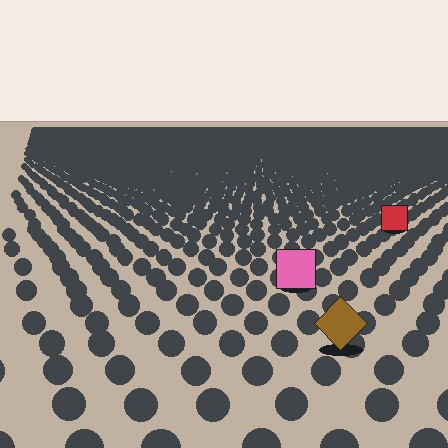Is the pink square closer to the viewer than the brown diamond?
No. The brown diamond is closer — you can tell from the texture gradient: the ground texture is coarser near it.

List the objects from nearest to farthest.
From nearest to farthest: the brown diamond, the pink square, the red square.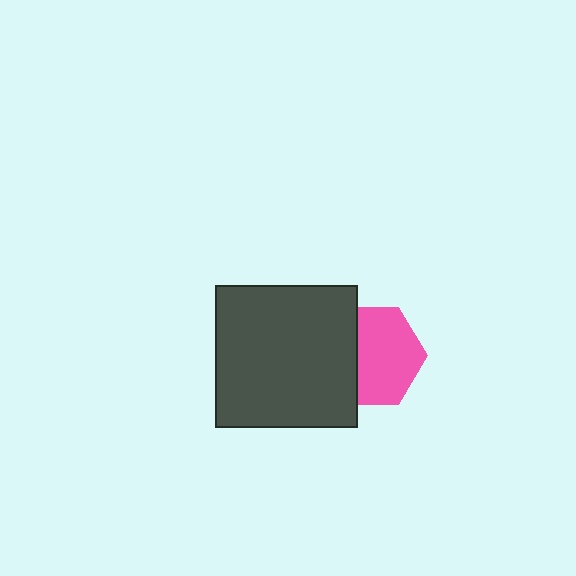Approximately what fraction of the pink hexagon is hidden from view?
Roughly 34% of the pink hexagon is hidden behind the dark gray square.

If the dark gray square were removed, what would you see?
You would see the complete pink hexagon.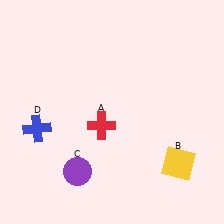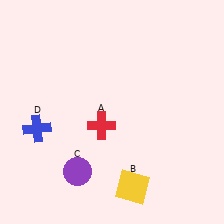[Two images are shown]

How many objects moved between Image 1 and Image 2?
1 object moved between the two images.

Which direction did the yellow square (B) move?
The yellow square (B) moved left.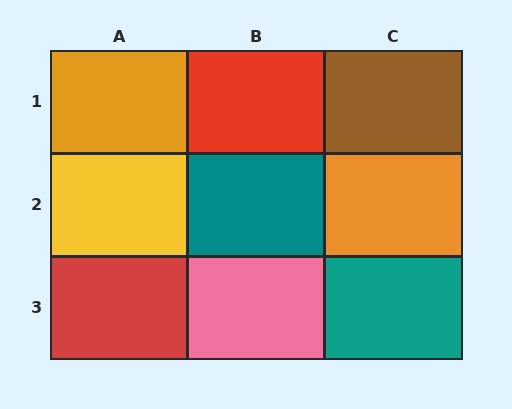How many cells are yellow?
1 cell is yellow.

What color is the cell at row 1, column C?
Brown.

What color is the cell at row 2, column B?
Teal.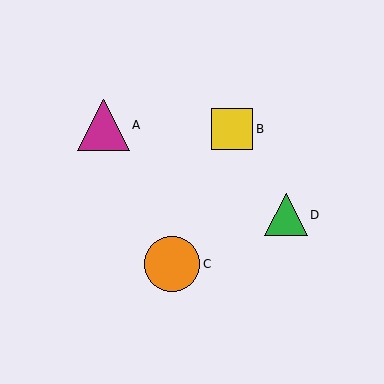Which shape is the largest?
The orange circle (labeled C) is the largest.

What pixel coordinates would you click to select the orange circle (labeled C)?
Click at (172, 264) to select the orange circle C.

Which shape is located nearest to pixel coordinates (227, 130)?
The yellow square (labeled B) at (232, 129) is nearest to that location.